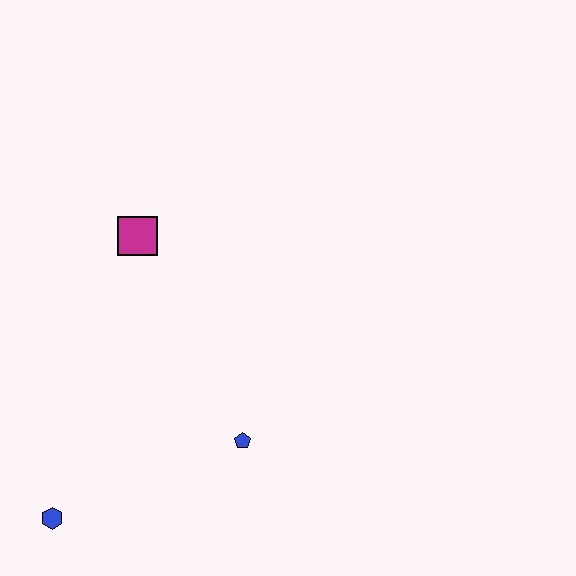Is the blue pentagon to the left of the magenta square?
No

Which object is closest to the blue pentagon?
The blue hexagon is closest to the blue pentagon.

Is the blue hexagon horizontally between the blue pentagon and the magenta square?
No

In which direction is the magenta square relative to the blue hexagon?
The magenta square is above the blue hexagon.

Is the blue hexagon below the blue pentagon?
Yes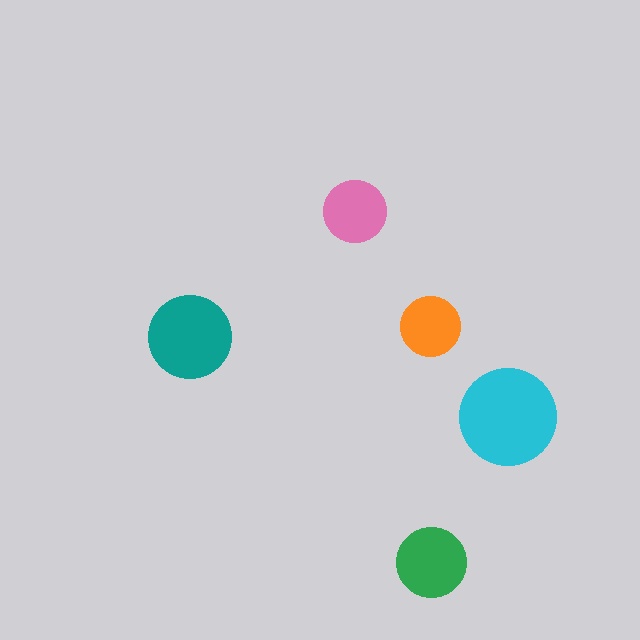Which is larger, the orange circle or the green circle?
The green one.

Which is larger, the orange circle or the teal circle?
The teal one.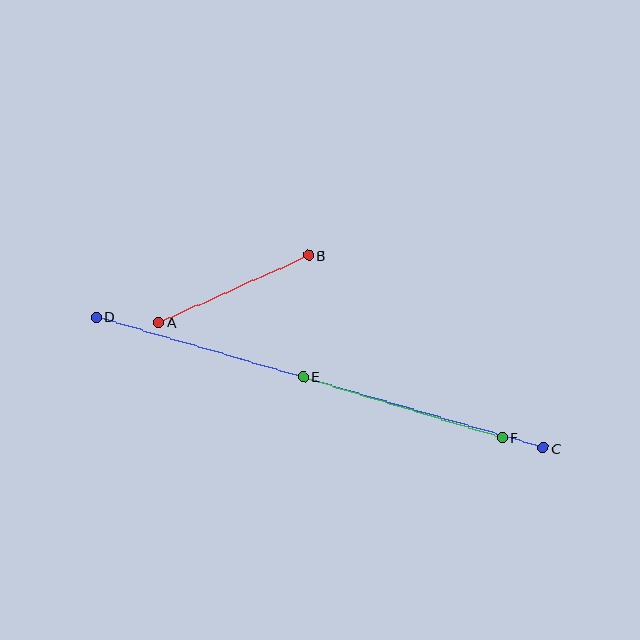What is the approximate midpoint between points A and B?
The midpoint is at approximately (234, 289) pixels.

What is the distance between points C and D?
The distance is approximately 466 pixels.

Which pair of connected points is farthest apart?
Points C and D are farthest apart.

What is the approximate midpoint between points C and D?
The midpoint is at approximately (320, 382) pixels.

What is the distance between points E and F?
The distance is approximately 208 pixels.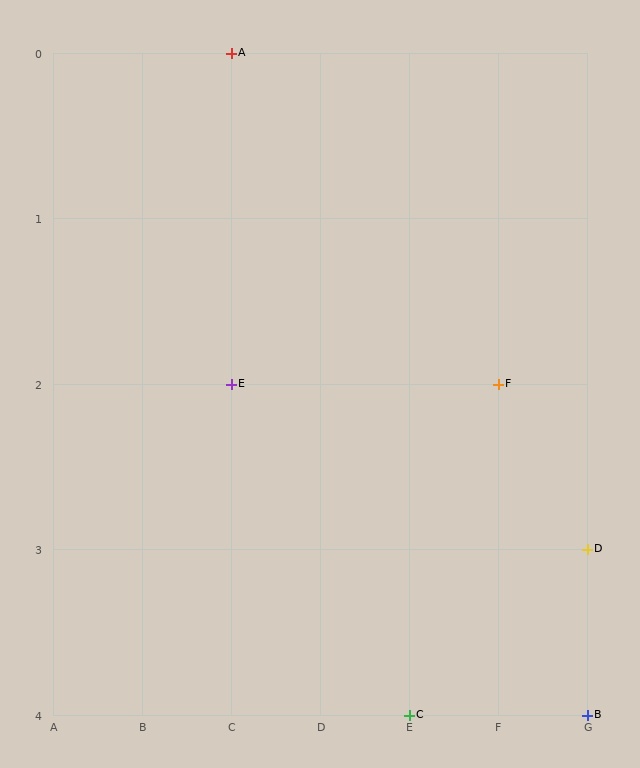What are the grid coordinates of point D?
Point D is at grid coordinates (G, 3).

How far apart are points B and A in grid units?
Points B and A are 4 columns and 4 rows apart (about 5.7 grid units diagonally).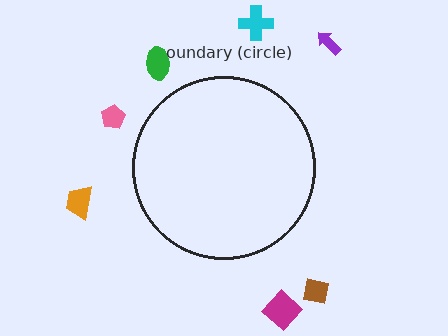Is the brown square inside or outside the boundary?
Outside.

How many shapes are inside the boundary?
0 inside, 7 outside.